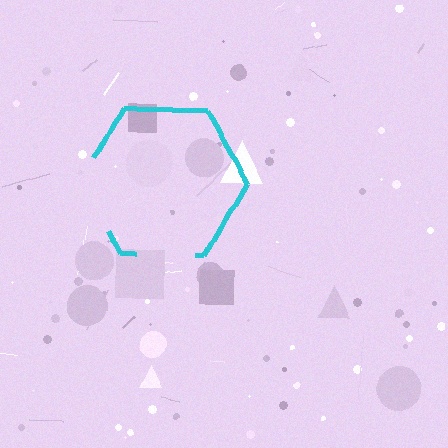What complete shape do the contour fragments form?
The contour fragments form a hexagon.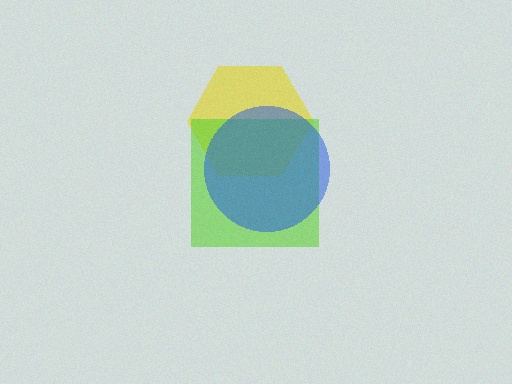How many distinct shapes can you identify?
There are 3 distinct shapes: a yellow hexagon, a lime square, a blue circle.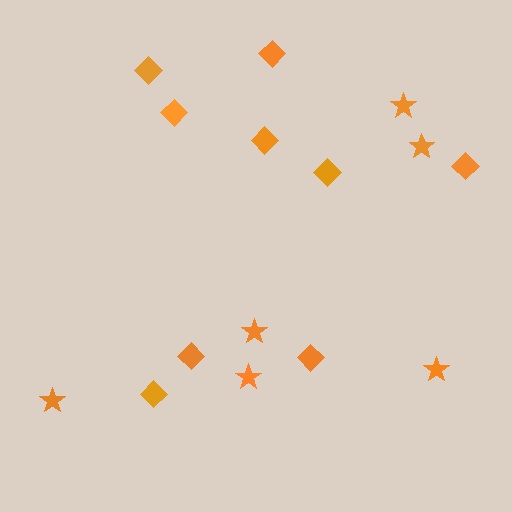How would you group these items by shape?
There are 2 groups: one group of stars (6) and one group of diamonds (9).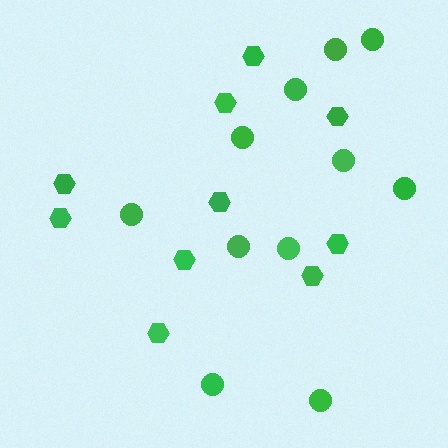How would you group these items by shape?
There are 2 groups: one group of circles (11) and one group of hexagons (10).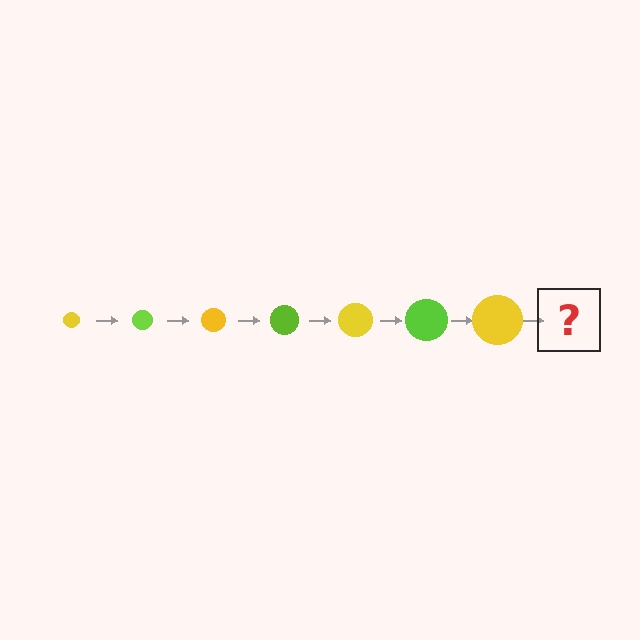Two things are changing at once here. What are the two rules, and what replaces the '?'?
The two rules are that the circle grows larger each step and the color cycles through yellow and lime. The '?' should be a lime circle, larger than the previous one.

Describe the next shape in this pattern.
It should be a lime circle, larger than the previous one.